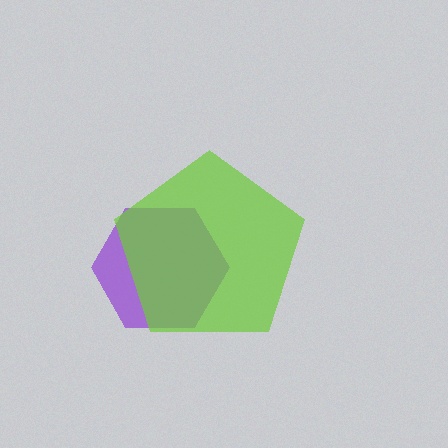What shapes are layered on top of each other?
The layered shapes are: a purple hexagon, a lime pentagon.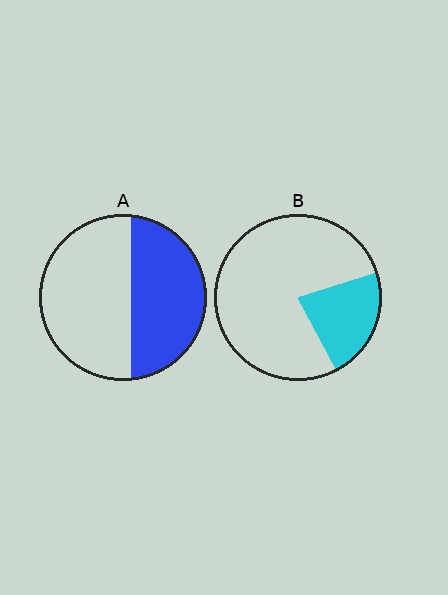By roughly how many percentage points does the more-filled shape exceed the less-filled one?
By roughly 20 percentage points (A over B).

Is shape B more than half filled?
No.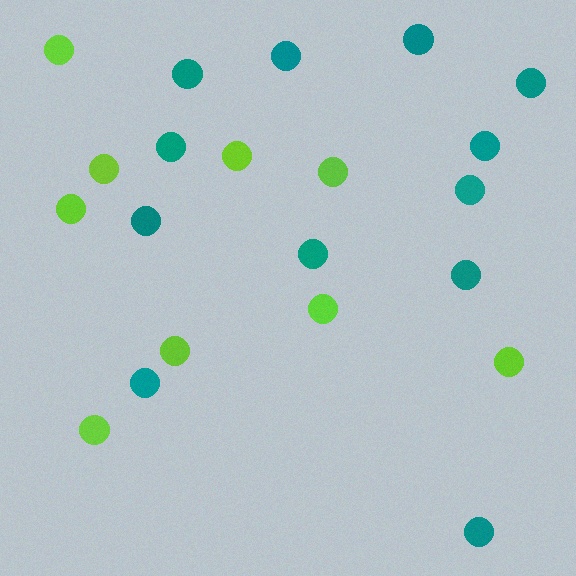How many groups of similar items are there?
There are 2 groups: one group of lime circles (9) and one group of teal circles (12).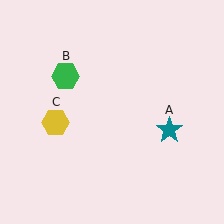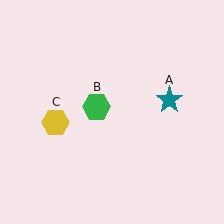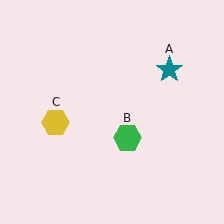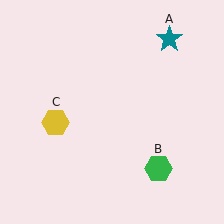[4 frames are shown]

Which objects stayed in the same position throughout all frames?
Yellow hexagon (object C) remained stationary.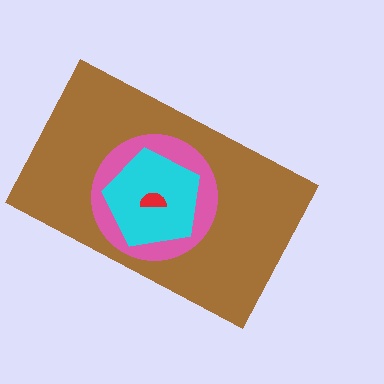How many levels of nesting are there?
4.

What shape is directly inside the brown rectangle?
The pink circle.